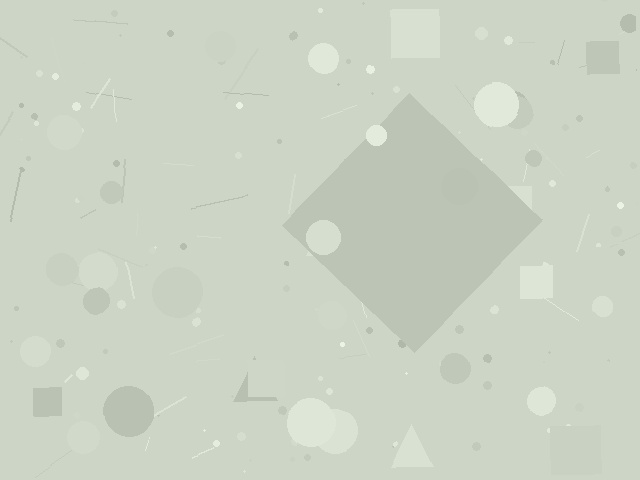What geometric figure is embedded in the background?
A diamond is embedded in the background.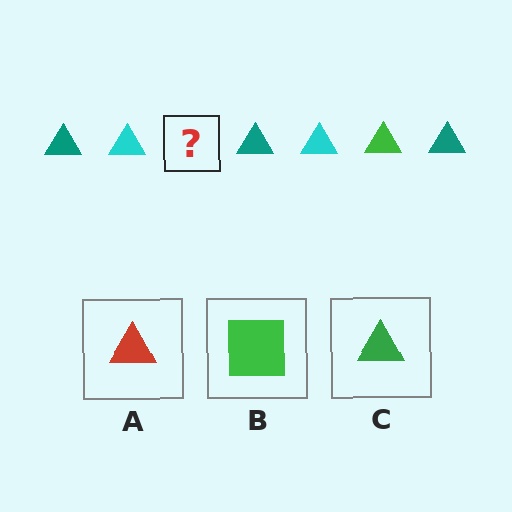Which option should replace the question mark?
Option C.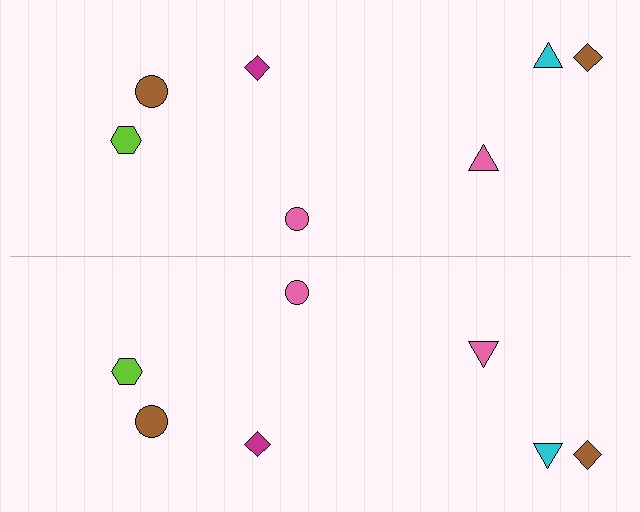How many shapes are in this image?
There are 14 shapes in this image.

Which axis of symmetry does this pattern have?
The pattern has a horizontal axis of symmetry running through the center of the image.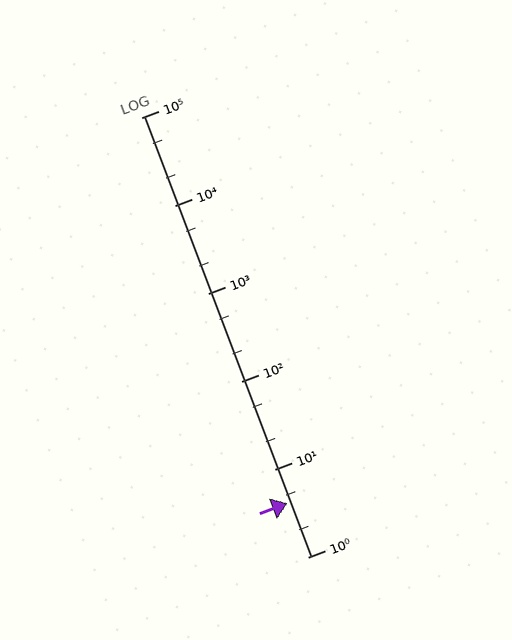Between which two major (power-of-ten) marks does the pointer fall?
The pointer is between 1 and 10.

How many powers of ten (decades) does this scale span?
The scale spans 5 decades, from 1 to 100000.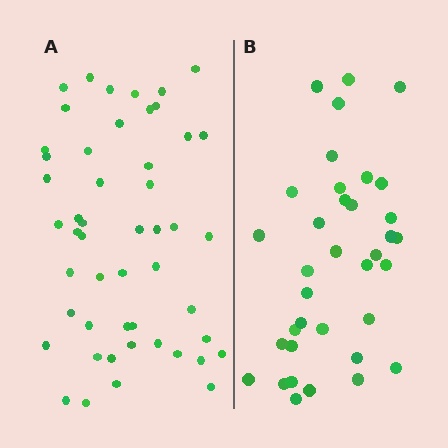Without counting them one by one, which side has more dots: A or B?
Region A (the left region) has more dots.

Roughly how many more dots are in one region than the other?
Region A has approximately 15 more dots than region B.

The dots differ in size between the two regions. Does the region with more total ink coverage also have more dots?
No. Region B has more total ink coverage because its dots are larger, but region A actually contains more individual dots. Total area can be misleading — the number of items is what matters here.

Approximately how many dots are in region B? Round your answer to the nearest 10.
About 40 dots. (The exact count is 36, which rounds to 40.)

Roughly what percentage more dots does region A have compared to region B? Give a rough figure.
About 40% more.